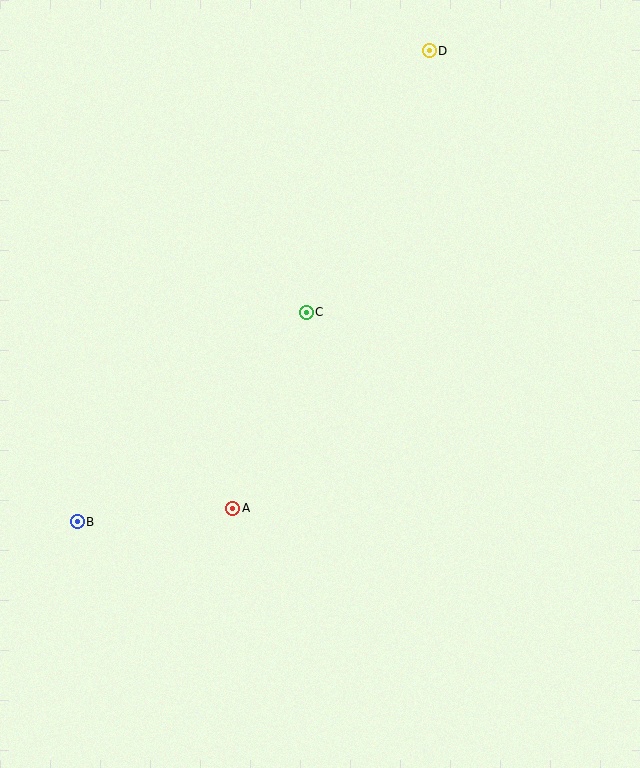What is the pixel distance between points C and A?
The distance between C and A is 209 pixels.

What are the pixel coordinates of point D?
Point D is at (429, 51).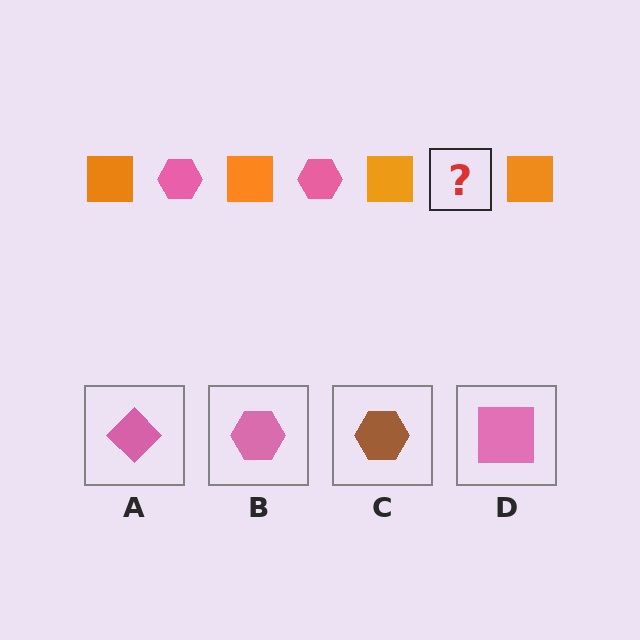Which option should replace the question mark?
Option B.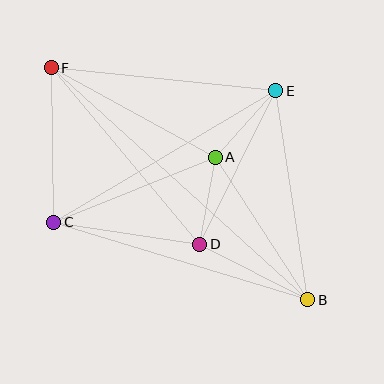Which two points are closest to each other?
Points A and D are closest to each other.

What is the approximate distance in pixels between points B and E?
The distance between B and E is approximately 211 pixels.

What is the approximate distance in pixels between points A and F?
The distance between A and F is approximately 187 pixels.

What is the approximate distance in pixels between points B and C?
The distance between B and C is approximately 266 pixels.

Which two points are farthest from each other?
Points B and F are farthest from each other.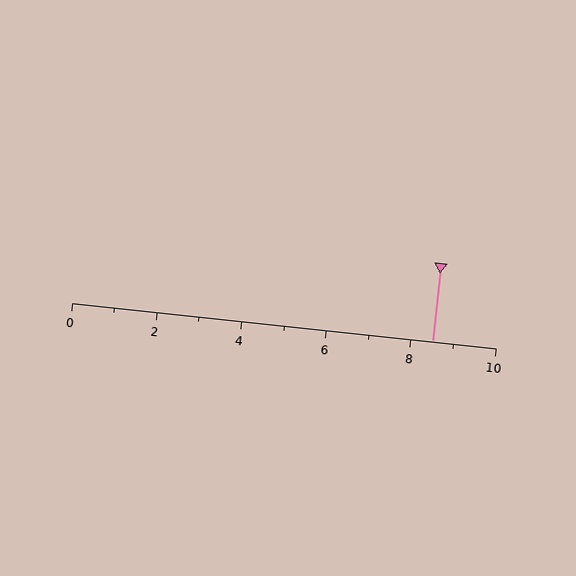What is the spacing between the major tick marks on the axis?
The major ticks are spaced 2 apart.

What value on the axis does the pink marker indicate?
The marker indicates approximately 8.5.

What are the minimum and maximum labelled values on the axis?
The axis runs from 0 to 10.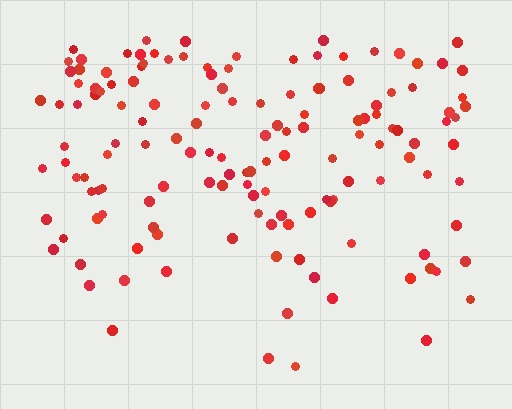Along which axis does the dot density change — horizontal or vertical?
Vertical.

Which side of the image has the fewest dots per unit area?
The bottom.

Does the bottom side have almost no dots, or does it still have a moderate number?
Still a moderate number, just noticeably fewer than the top.